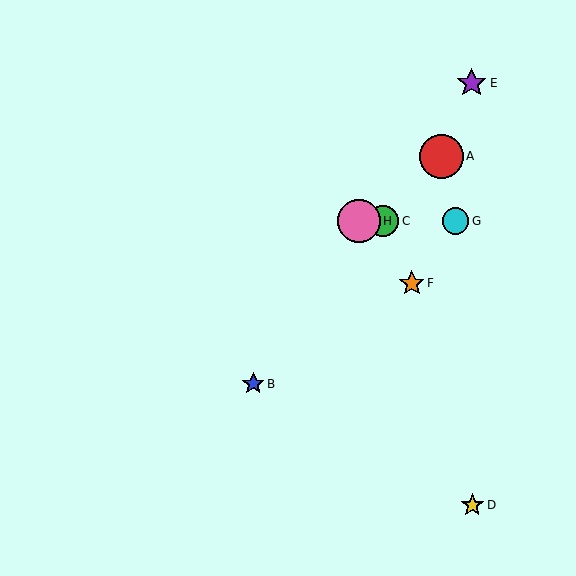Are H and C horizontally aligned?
Yes, both are at y≈221.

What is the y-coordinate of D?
Object D is at y≈505.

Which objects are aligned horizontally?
Objects C, G, H are aligned horizontally.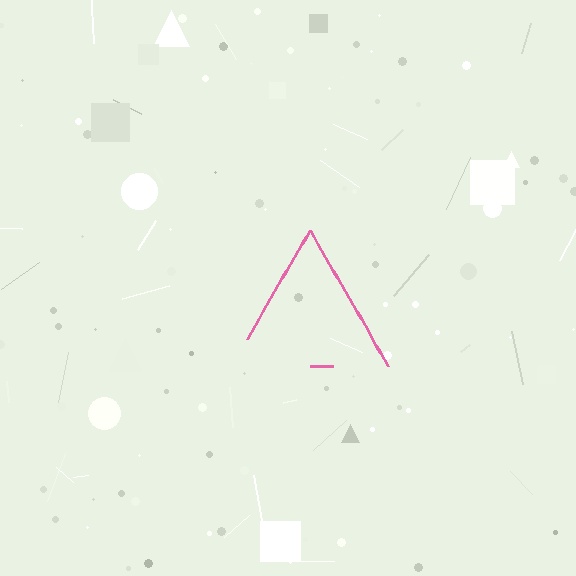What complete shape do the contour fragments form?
The contour fragments form a triangle.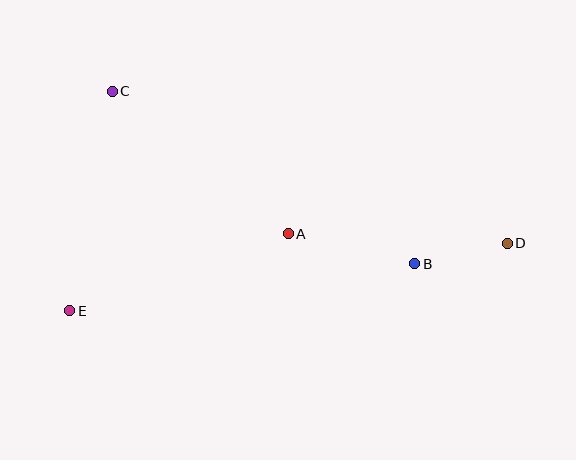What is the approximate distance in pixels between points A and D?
The distance between A and D is approximately 219 pixels.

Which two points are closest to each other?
Points B and D are closest to each other.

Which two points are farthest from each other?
Points D and E are farthest from each other.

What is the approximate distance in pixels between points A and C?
The distance between A and C is approximately 226 pixels.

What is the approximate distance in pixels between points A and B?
The distance between A and B is approximately 130 pixels.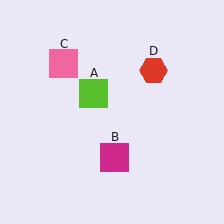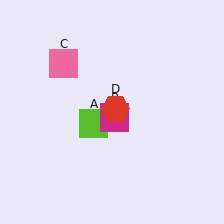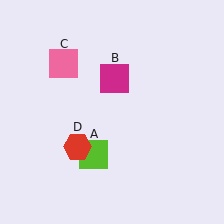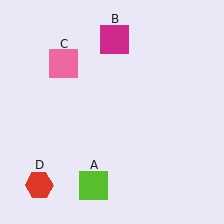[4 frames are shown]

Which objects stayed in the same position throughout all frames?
Pink square (object C) remained stationary.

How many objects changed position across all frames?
3 objects changed position: lime square (object A), magenta square (object B), red hexagon (object D).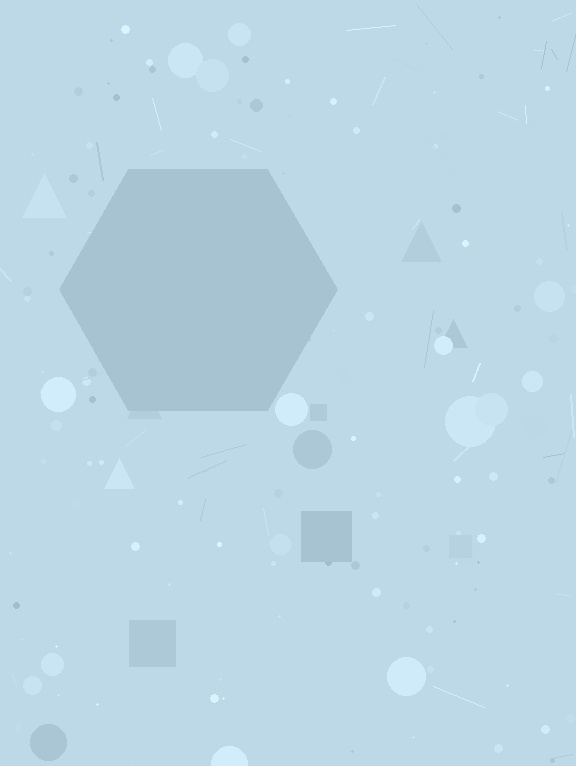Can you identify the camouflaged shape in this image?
The camouflaged shape is a hexagon.